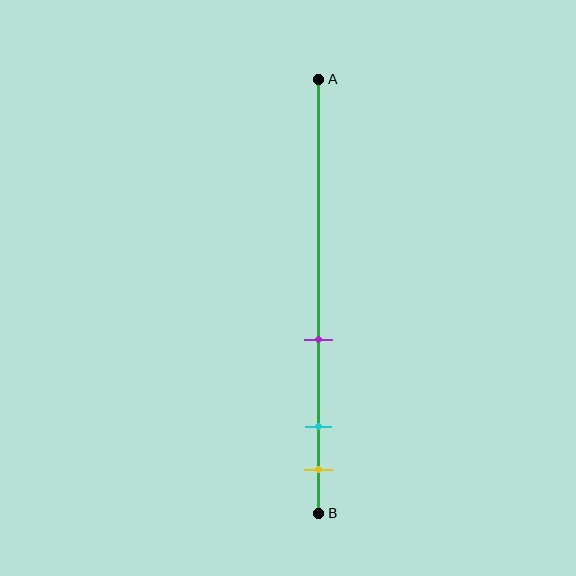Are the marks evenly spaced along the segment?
No, the marks are not evenly spaced.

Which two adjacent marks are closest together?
The cyan and yellow marks are the closest adjacent pair.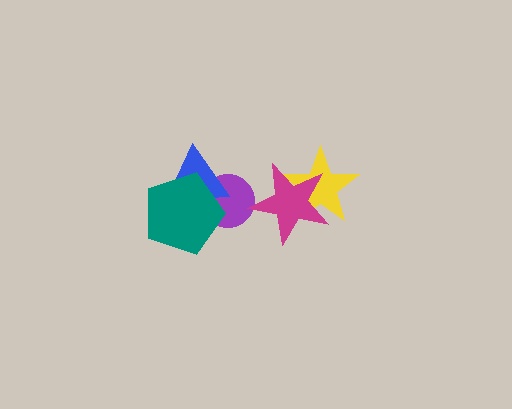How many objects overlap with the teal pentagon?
2 objects overlap with the teal pentagon.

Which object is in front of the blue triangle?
The teal pentagon is in front of the blue triangle.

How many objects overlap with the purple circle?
2 objects overlap with the purple circle.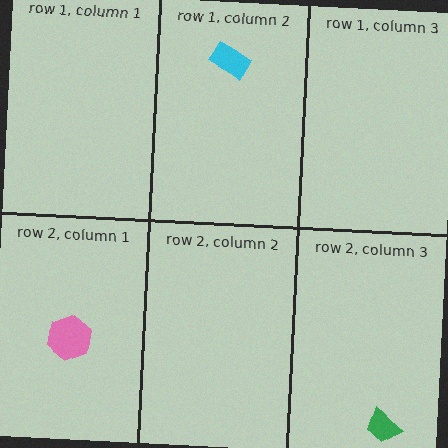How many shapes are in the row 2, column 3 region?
1.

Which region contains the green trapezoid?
The row 2, column 3 region.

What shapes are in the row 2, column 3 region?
The green trapezoid.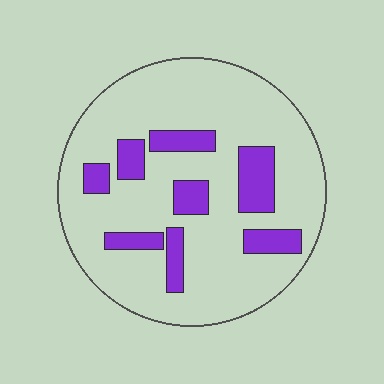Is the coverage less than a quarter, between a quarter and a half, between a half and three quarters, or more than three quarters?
Less than a quarter.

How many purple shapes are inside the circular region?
8.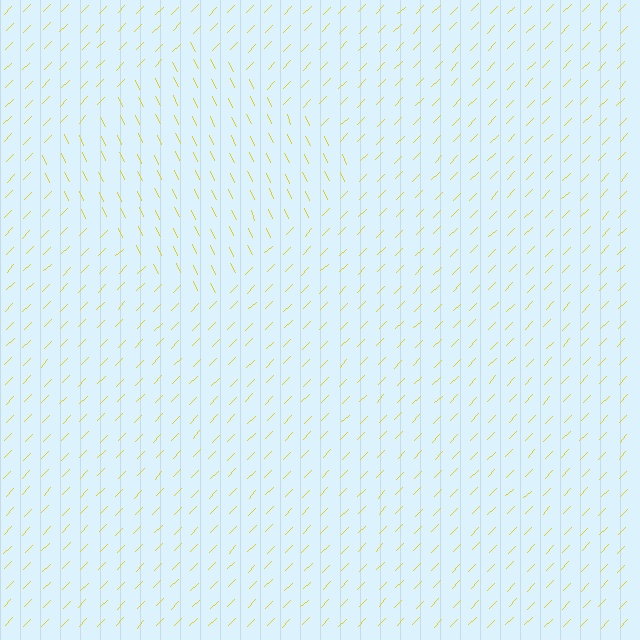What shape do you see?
I see a diamond.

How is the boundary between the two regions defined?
The boundary is defined purely by a change in line orientation (approximately 70 degrees difference). All lines are the same color and thickness.